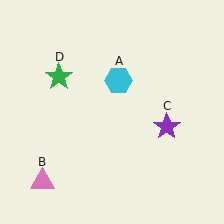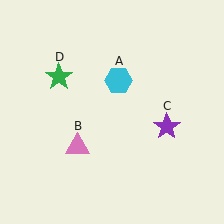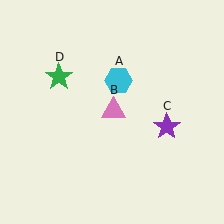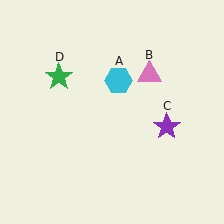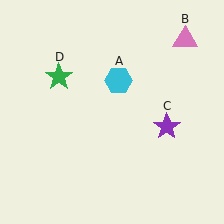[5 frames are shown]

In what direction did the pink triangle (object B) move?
The pink triangle (object B) moved up and to the right.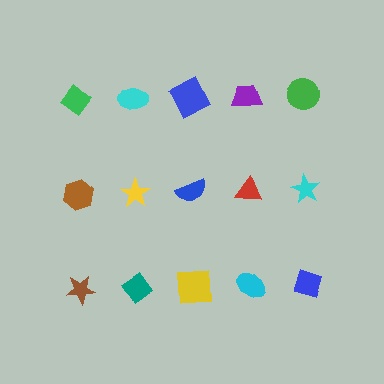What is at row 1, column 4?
A purple trapezoid.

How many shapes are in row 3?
5 shapes.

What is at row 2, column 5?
A cyan star.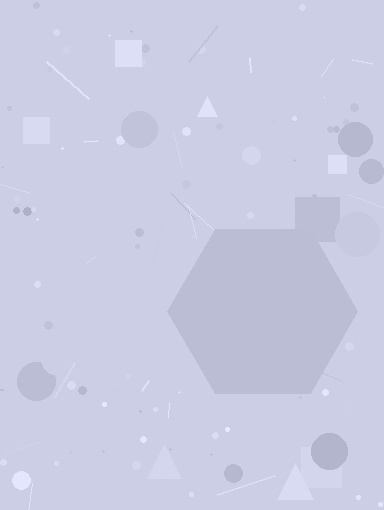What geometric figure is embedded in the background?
A hexagon is embedded in the background.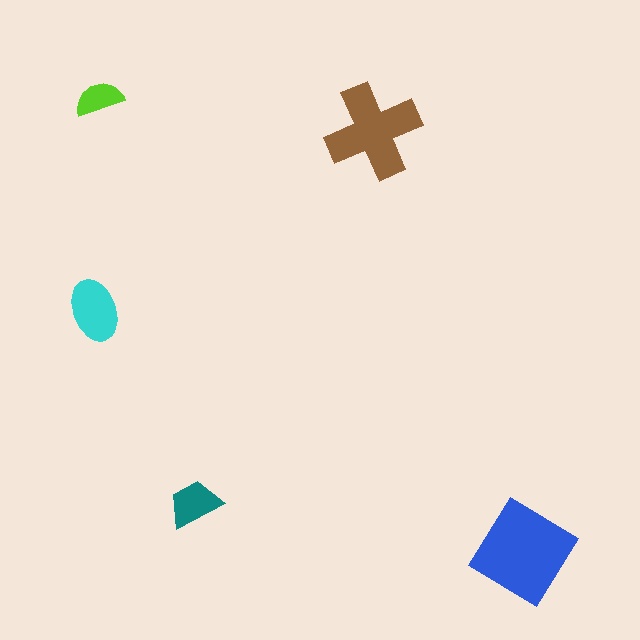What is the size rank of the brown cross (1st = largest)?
2nd.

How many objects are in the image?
There are 5 objects in the image.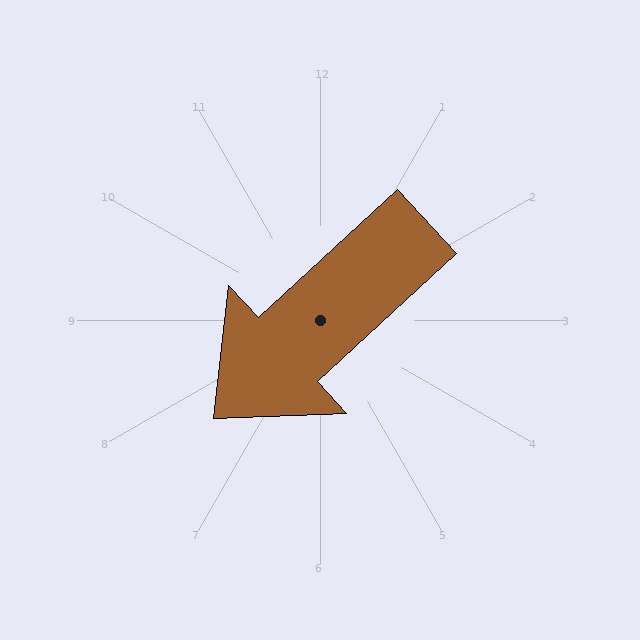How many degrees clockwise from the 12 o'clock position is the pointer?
Approximately 227 degrees.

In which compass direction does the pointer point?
Southwest.